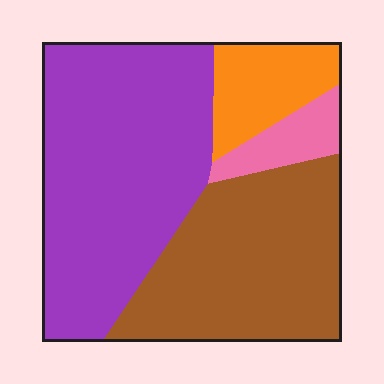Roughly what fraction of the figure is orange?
Orange takes up less than a quarter of the figure.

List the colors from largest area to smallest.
From largest to smallest: purple, brown, orange, pink.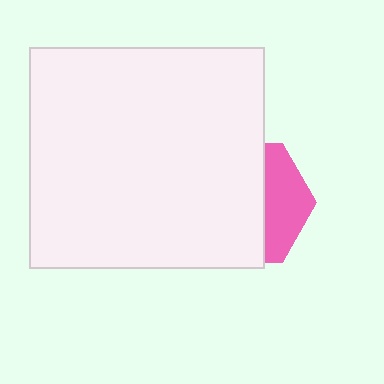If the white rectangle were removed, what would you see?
You would see the complete pink hexagon.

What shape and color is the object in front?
The object in front is a white rectangle.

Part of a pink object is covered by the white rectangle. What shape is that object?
It is a hexagon.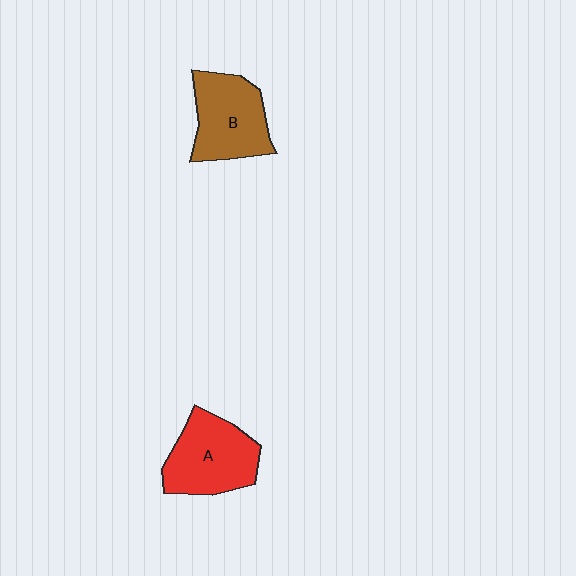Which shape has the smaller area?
Shape B (brown).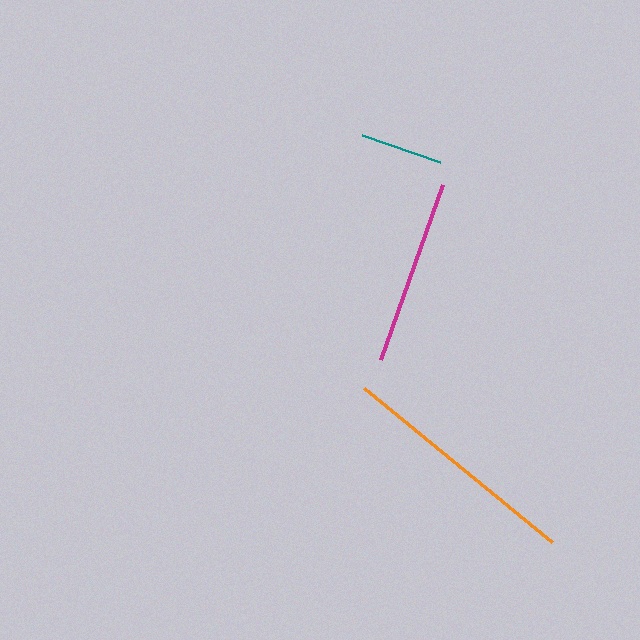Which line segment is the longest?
The orange line is the longest at approximately 243 pixels.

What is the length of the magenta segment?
The magenta segment is approximately 186 pixels long.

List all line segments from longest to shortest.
From longest to shortest: orange, magenta, teal.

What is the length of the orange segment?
The orange segment is approximately 243 pixels long.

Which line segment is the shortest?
The teal line is the shortest at approximately 83 pixels.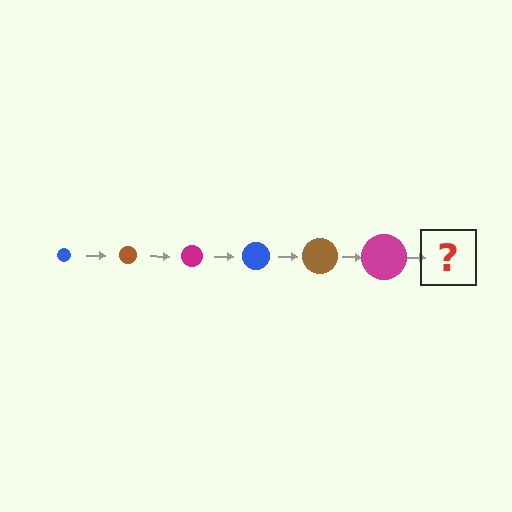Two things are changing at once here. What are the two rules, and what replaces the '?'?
The two rules are that the circle grows larger each step and the color cycles through blue, brown, and magenta. The '?' should be a blue circle, larger than the previous one.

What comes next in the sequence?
The next element should be a blue circle, larger than the previous one.